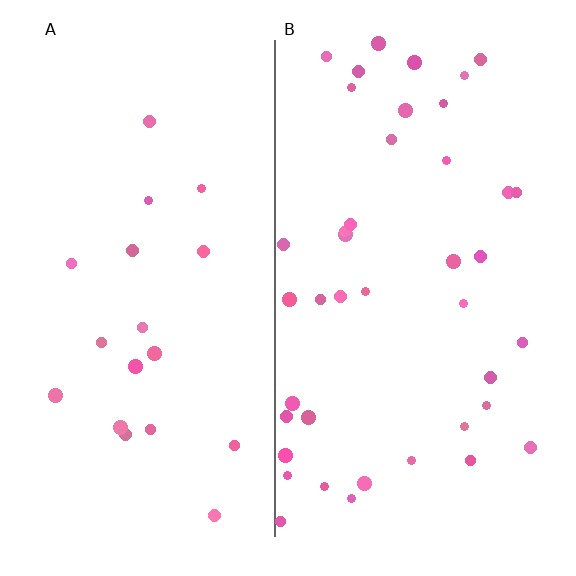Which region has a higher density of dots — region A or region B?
B (the right).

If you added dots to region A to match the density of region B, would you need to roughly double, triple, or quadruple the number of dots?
Approximately double.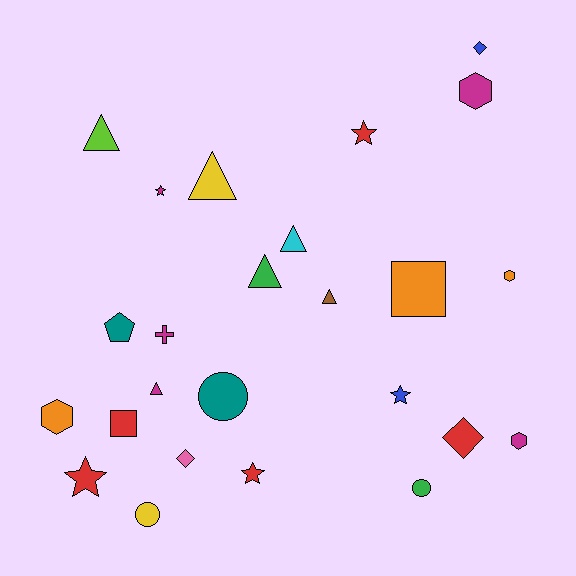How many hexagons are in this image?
There are 4 hexagons.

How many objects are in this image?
There are 25 objects.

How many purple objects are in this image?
There are no purple objects.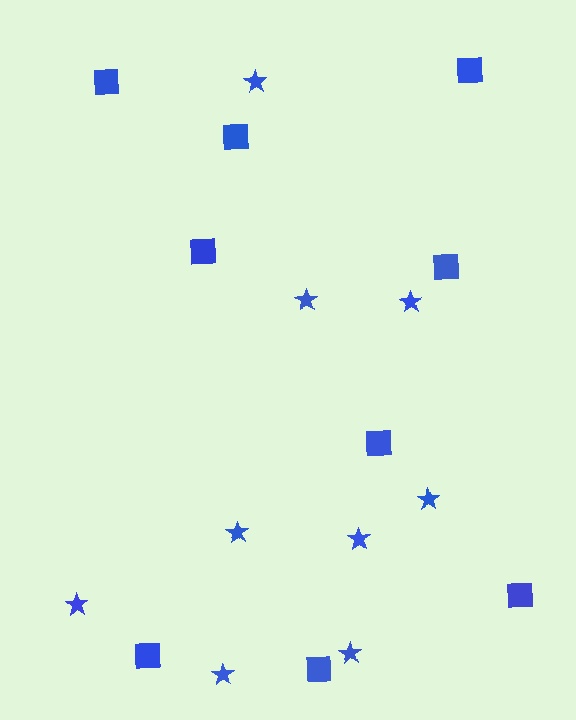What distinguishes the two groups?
There are 2 groups: one group of stars (9) and one group of squares (9).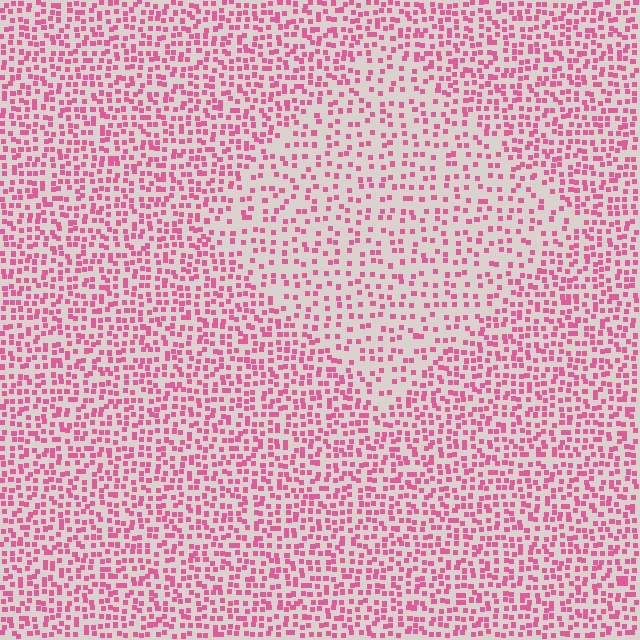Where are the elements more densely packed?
The elements are more densely packed outside the diamond boundary.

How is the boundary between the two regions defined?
The boundary is defined by a change in element density (approximately 1.8x ratio). All elements are the same color, size, and shape.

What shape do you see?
I see a diamond.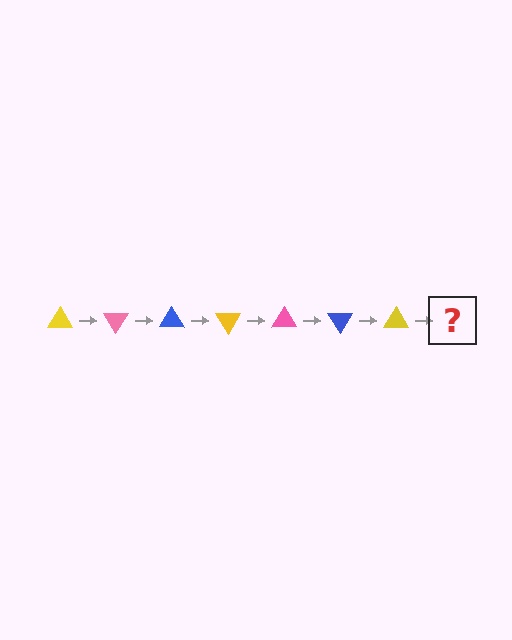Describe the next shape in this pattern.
It should be a pink triangle, rotated 420 degrees from the start.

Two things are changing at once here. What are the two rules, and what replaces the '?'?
The two rules are that it rotates 60 degrees each step and the color cycles through yellow, pink, and blue. The '?' should be a pink triangle, rotated 420 degrees from the start.